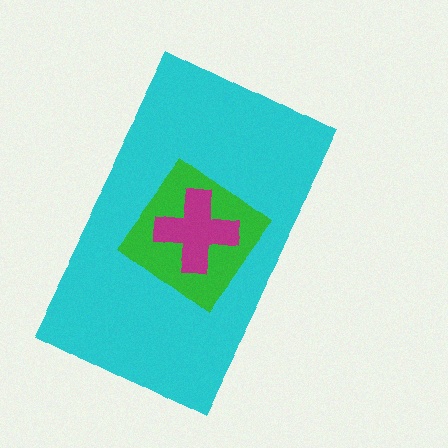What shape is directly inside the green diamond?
The magenta cross.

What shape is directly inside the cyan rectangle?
The green diamond.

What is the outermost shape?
The cyan rectangle.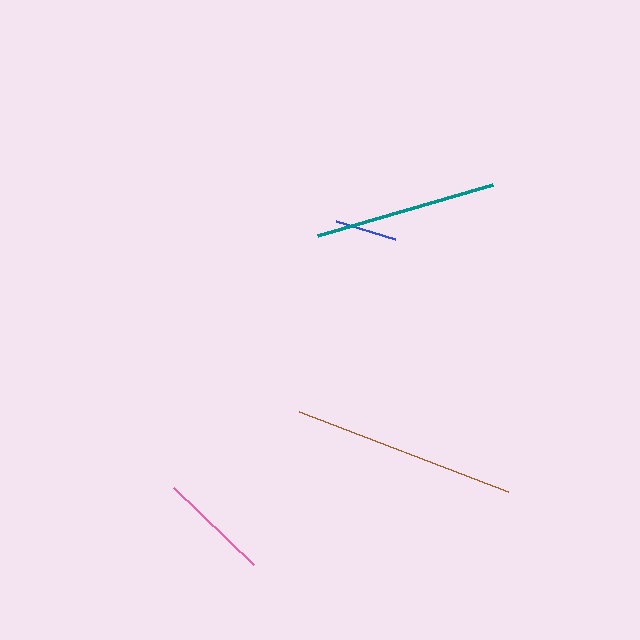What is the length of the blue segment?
The blue segment is approximately 62 pixels long.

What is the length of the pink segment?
The pink segment is approximately 110 pixels long.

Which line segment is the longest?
The brown line is the longest at approximately 223 pixels.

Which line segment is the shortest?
The blue line is the shortest at approximately 62 pixels.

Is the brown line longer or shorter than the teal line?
The brown line is longer than the teal line.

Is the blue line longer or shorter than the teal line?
The teal line is longer than the blue line.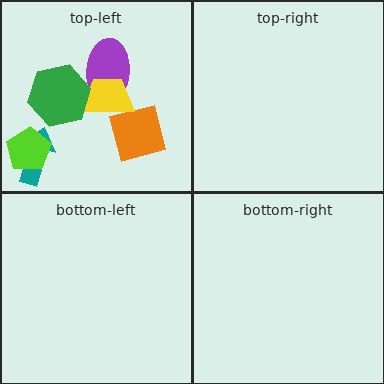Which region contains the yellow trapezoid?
The top-left region.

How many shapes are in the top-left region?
6.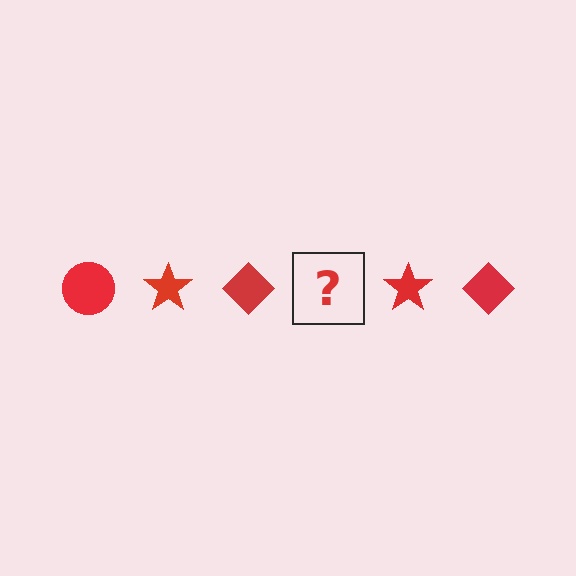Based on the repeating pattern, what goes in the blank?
The blank should be a red circle.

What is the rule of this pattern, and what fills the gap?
The rule is that the pattern cycles through circle, star, diamond shapes in red. The gap should be filled with a red circle.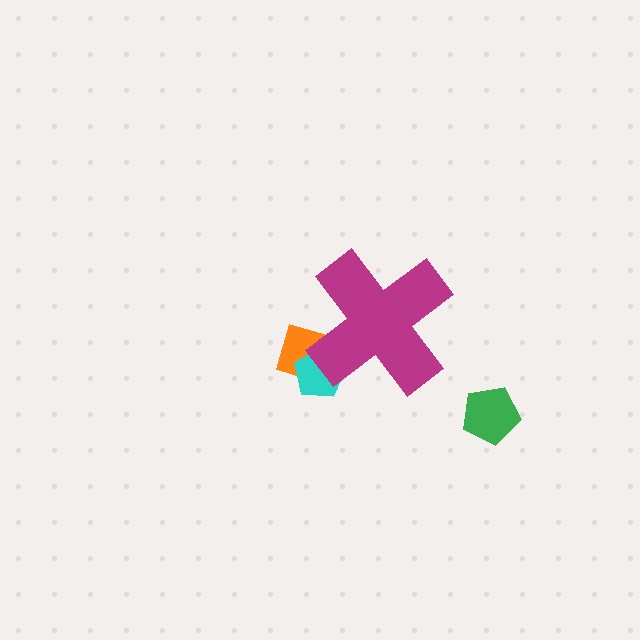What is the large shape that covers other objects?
A magenta cross.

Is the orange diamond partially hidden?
Yes, the orange diamond is partially hidden behind the magenta cross.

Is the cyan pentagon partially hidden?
Yes, the cyan pentagon is partially hidden behind the magenta cross.